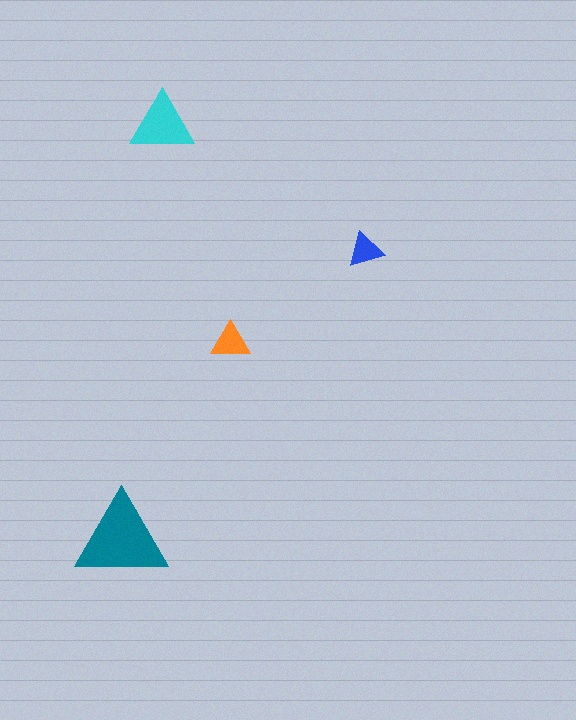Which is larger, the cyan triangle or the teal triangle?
The teal one.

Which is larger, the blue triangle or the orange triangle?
The orange one.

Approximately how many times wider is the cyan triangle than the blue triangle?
About 2 times wider.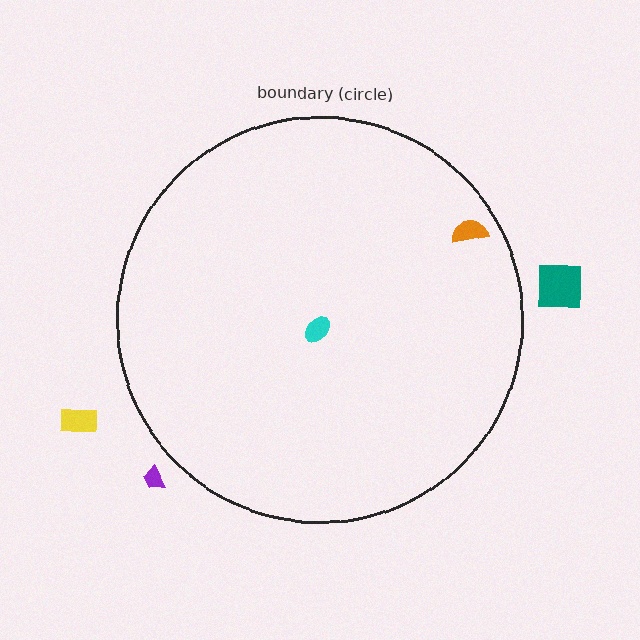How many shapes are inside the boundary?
2 inside, 3 outside.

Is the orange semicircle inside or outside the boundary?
Inside.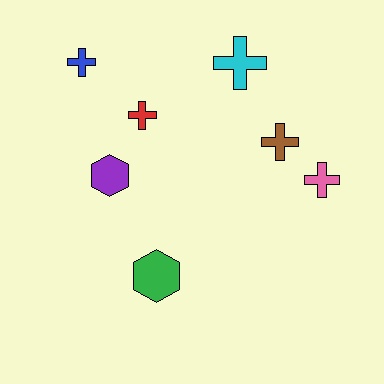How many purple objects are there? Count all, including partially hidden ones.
There is 1 purple object.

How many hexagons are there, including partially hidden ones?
There are 2 hexagons.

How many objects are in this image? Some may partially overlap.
There are 7 objects.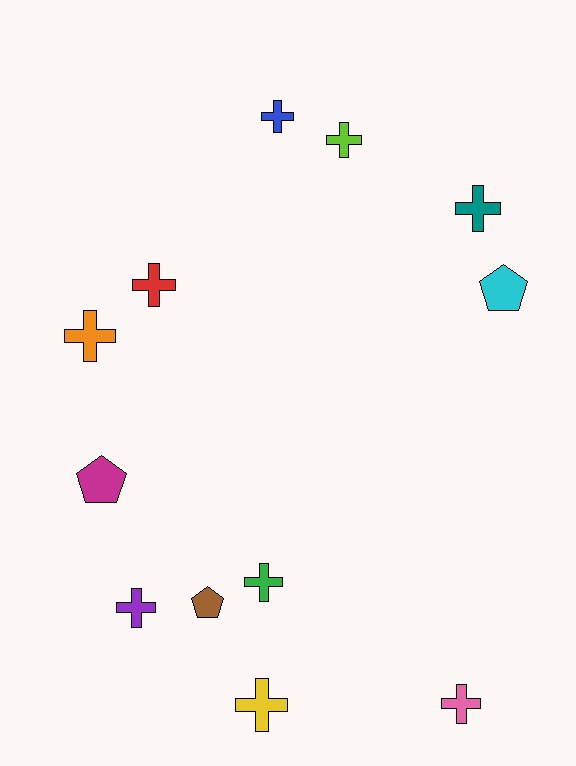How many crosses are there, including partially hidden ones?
There are 9 crosses.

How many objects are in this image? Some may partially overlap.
There are 12 objects.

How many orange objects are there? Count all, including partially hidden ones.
There is 1 orange object.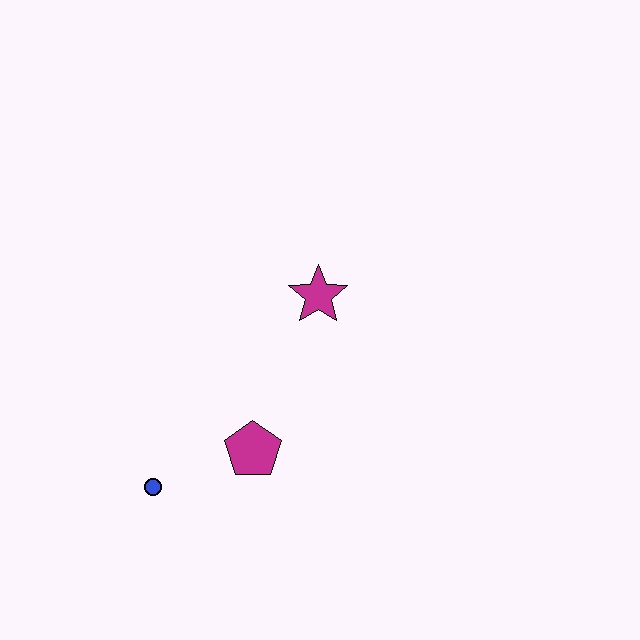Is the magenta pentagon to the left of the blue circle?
No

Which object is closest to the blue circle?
The magenta pentagon is closest to the blue circle.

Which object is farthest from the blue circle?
The magenta star is farthest from the blue circle.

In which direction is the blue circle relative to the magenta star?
The blue circle is below the magenta star.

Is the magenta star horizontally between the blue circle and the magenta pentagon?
No